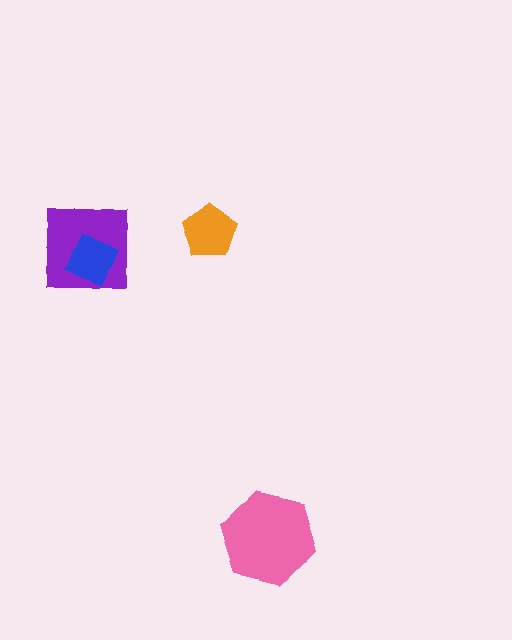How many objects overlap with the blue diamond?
1 object overlaps with the blue diamond.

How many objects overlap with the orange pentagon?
0 objects overlap with the orange pentagon.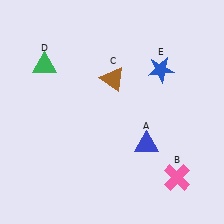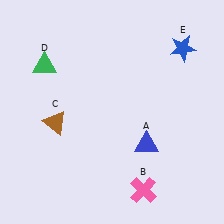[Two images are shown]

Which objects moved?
The objects that moved are: the pink cross (B), the brown triangle (C), the blue star (E).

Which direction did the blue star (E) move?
The blue star (E) moved right.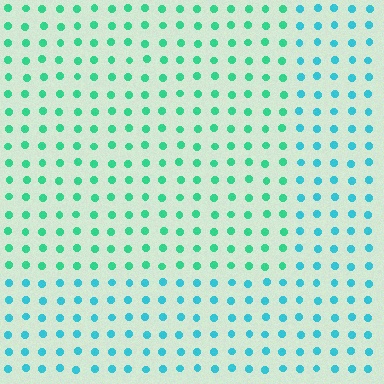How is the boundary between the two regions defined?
The boundary is defined purely by a slight shift in hue (about 33 degrees). Spacing, size, and orientation are identical on both sides.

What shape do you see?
I see a rectangle.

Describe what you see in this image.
The image is filled with small cyan elements in a uniform arrangement. A rectangle-shaped region is visible where the elements are tinted to a slightly different hue, forming a subtle color boundary.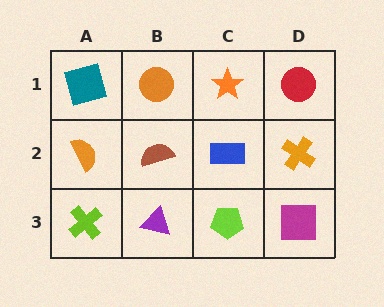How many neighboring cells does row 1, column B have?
3.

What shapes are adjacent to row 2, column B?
An orange circle (row 1, column B), a purple triangle (row 3, column B), an orange semicircle (row 2, column A), a blue rectangle (row 2, column C).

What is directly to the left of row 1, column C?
An orange circle.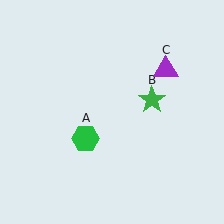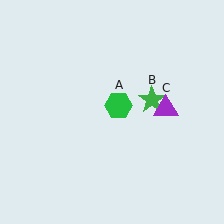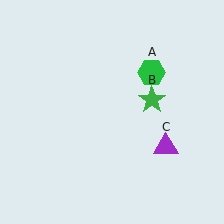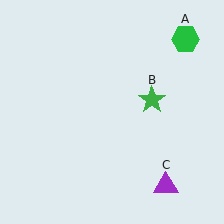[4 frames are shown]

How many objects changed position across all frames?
2 objects changed position: green hexagon (object A), purple triangle (object C).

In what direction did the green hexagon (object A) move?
The green hexagon (object A) moved up and to the right.